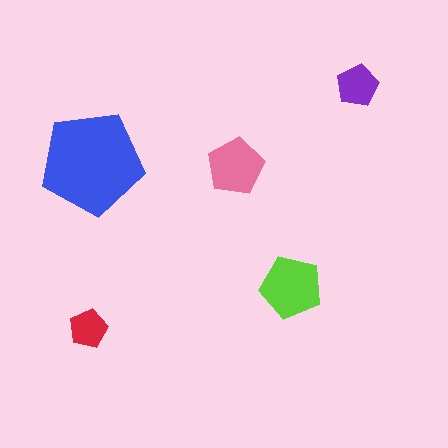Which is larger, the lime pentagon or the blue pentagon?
The blue one.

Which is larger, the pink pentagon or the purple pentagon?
The pink one.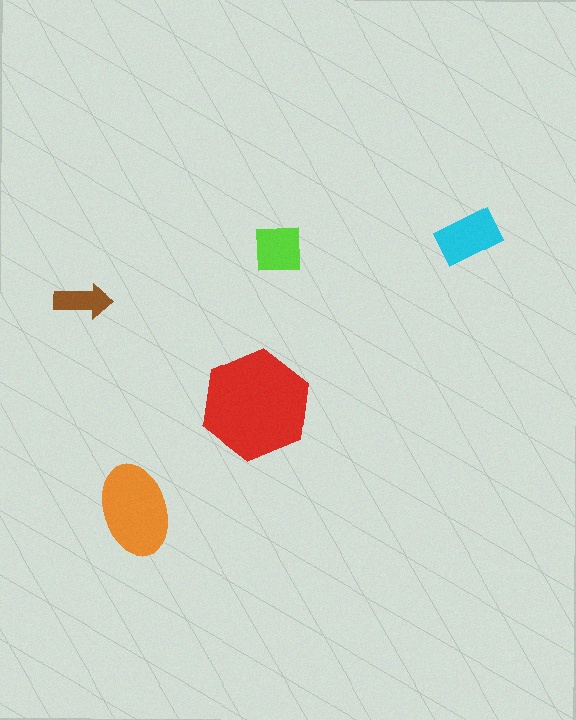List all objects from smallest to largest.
The brown arrow, the lime square, the cyan rectangle, the orange ellipse, the red hexagon.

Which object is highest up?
The cyan rectangle is topmost.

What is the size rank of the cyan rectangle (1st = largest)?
3rd.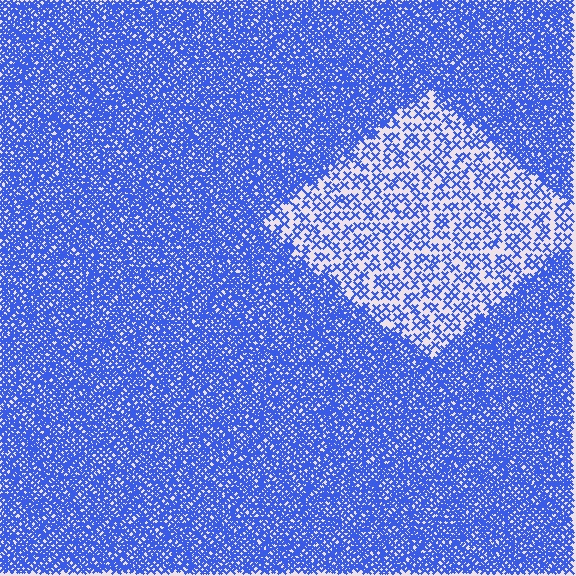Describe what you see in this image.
The image contains small blue elements arranged at two different densities. A diamond-shaped region is visible where the elements are less densely packed than the surrounding area.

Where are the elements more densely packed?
The elements are more densely packed outside the diamond boundary.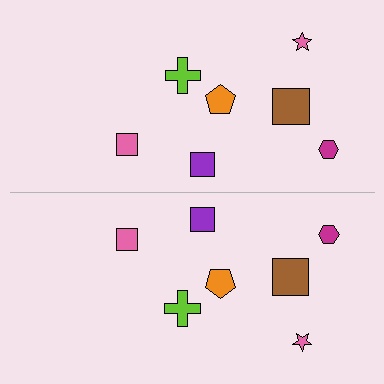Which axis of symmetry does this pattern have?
The pattern has a horizontal axis of symmetry running through the center of the image.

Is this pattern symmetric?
Yes, this pattern has bilateral (reflection) symmetry.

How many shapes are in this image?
There are 14 shapes in this image.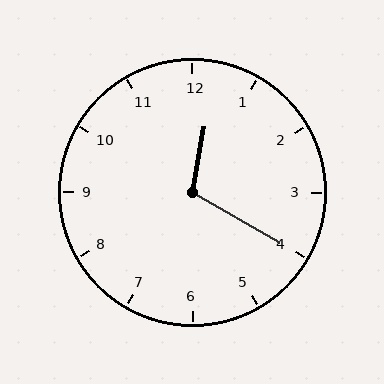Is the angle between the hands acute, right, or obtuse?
It is obtuse.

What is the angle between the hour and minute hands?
Approximately 110 degrees.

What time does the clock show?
12:20.